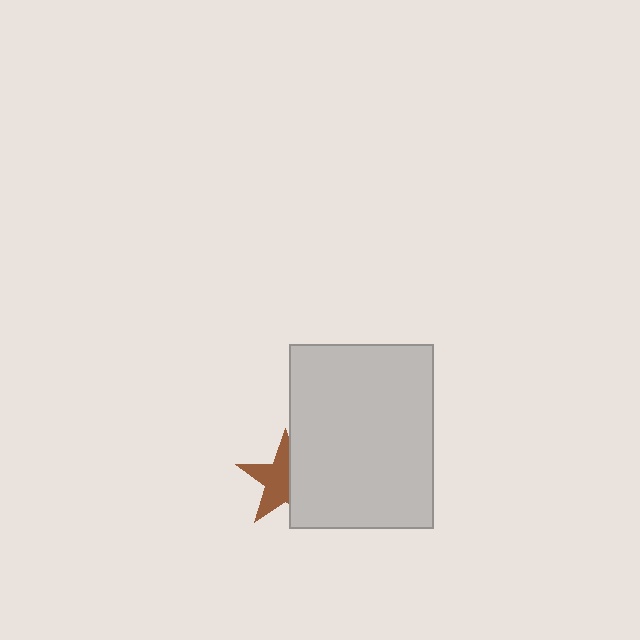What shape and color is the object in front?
The object in front is a light gray rectangle.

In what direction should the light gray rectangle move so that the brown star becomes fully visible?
The light gray rectangle should move right. That is the shortest direction to clear the overlap and leave the brown star fully visible.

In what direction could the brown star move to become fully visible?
The brown star could move left. That would shift it out from behind the light gray rectangle entirely.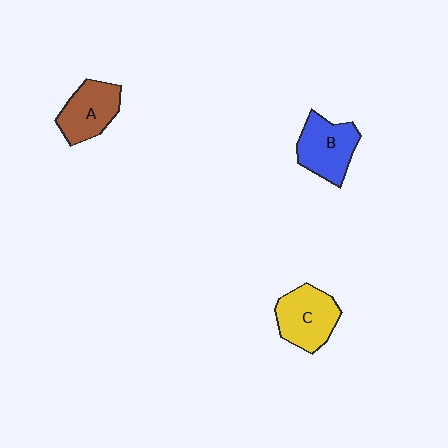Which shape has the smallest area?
Shape A (brown).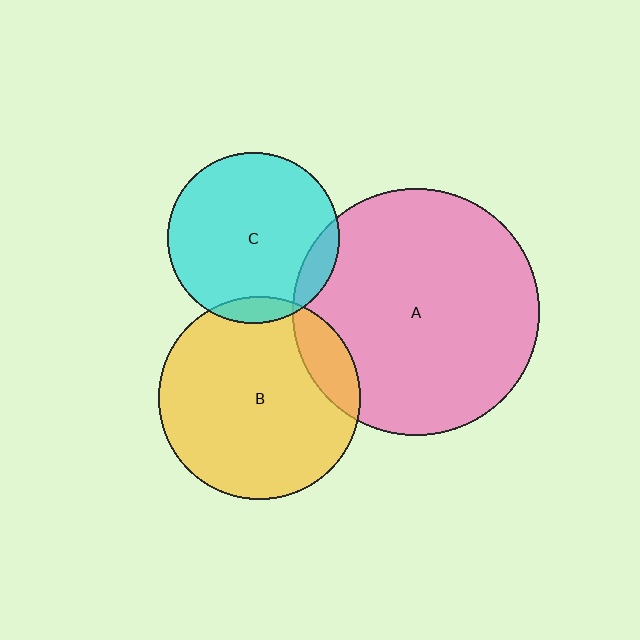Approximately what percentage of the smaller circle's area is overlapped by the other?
Approximately 15%.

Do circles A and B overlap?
Yes.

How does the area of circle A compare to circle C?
Approximately 2.1 times.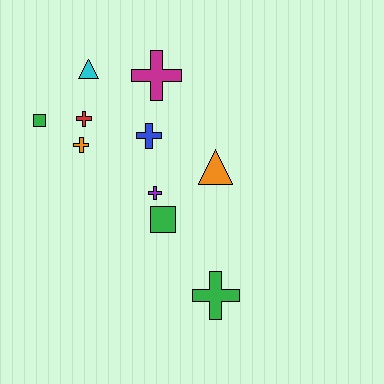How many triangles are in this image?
There are 2 triangles.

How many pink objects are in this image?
There are no pink objects.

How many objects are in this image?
There are 10 objects.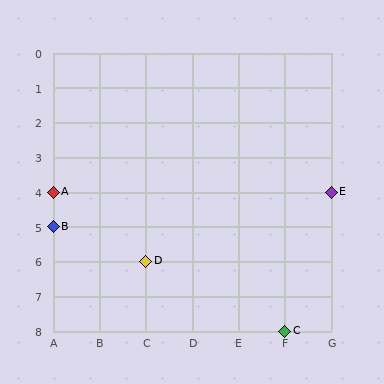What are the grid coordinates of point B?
Point B is at grid coordinates (A, 5).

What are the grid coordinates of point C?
Point C is at grid coordinates (F, 8).